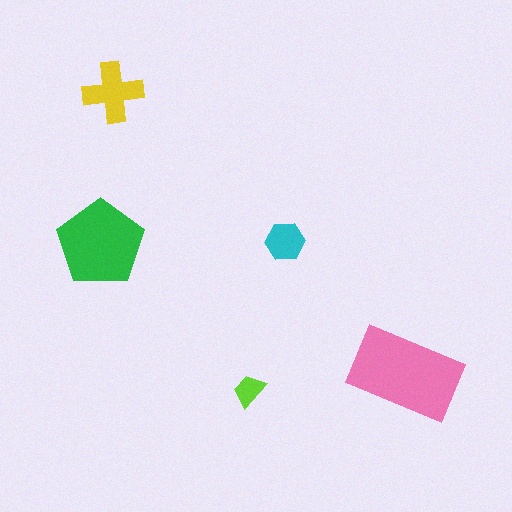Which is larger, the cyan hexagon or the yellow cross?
The yellow cross.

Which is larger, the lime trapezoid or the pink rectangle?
The pink rectangle.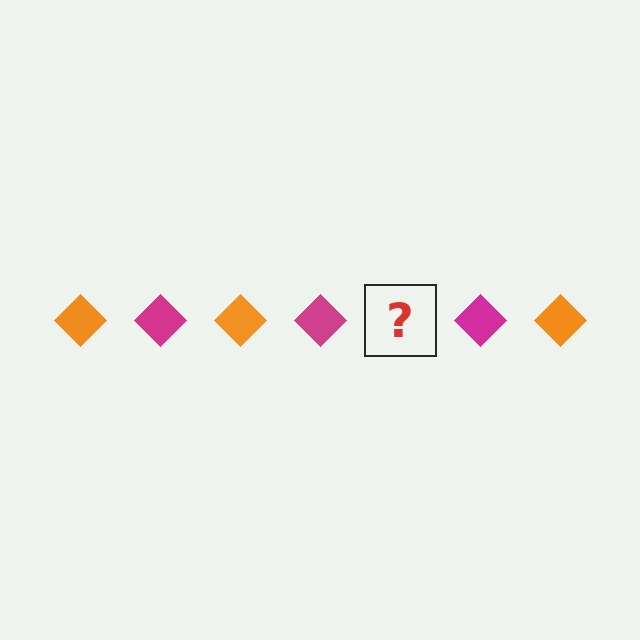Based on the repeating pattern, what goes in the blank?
The blank should be an orange diamond.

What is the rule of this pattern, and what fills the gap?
The rule is that the pattern cycles through orange, magenta diamonds. The gap should be filled with an orange diamond.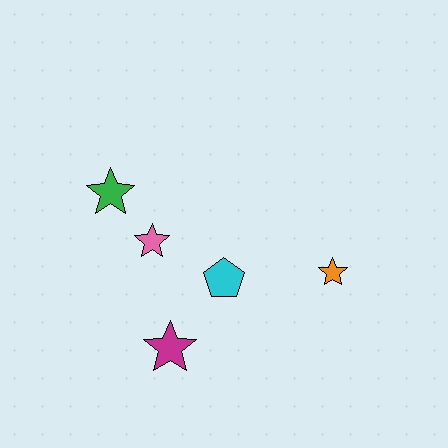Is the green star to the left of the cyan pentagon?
Yes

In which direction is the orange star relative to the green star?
The orange star is to the right of the green star.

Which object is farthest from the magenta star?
The orange star is farthest from the magenta star.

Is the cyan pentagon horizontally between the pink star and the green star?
No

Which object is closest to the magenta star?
The cyan pentagon is closest to the magenta star.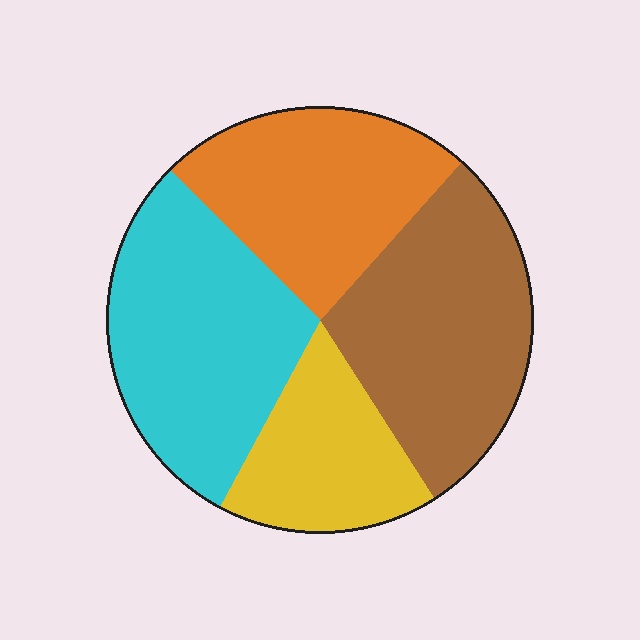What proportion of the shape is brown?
Brown takes up between a sixth and a third of the shape.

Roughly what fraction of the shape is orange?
Orange covers around 25% of the shape.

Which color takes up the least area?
Yellow, at roughly 15%.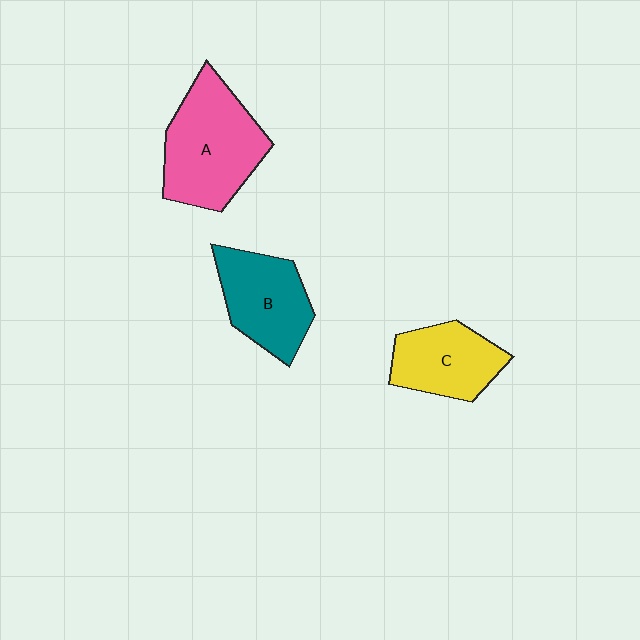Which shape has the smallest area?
Shape C (yellow).